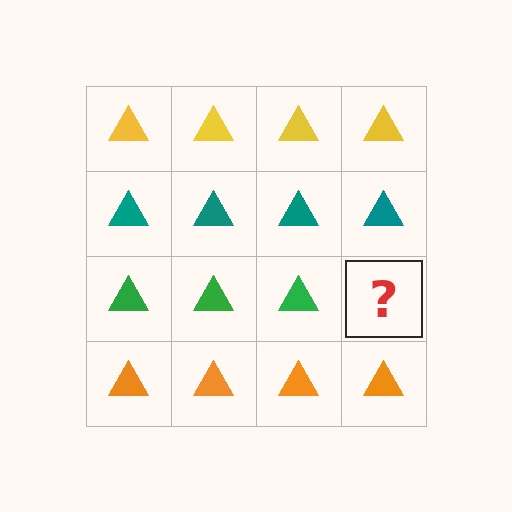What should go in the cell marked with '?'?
The missing cell should contain a green triangle.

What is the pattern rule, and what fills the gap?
The rule is that each row has a consistent color. The gap should be filled with a green triangle.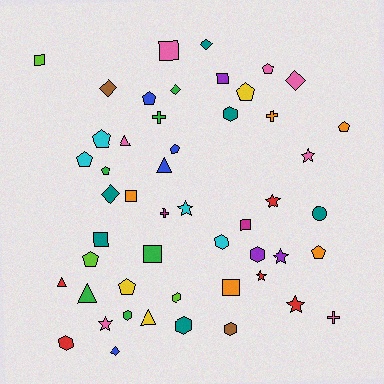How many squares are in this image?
There are 8 squares.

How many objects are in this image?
There are 50 objects.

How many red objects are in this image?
There are 5 red objects.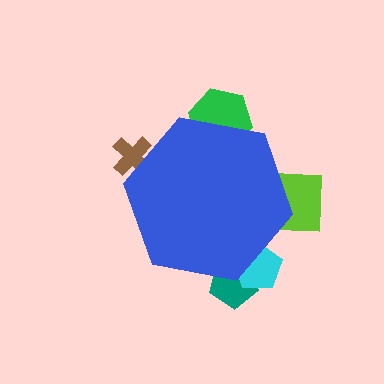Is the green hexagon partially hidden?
Yes, the green hexagon is partially hidden behind the blue hexagon.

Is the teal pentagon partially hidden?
Yes, the teal pentagon is partially hidden behind the blue hexagon.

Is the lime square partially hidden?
Yes, the lime square is partially hidden behind the blue hexagon.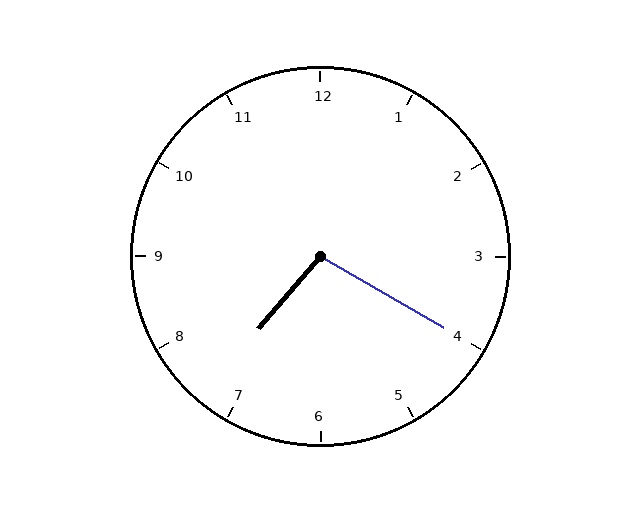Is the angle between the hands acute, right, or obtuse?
It is obtuse.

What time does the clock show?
7:20.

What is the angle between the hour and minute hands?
Approximately 100 degrees.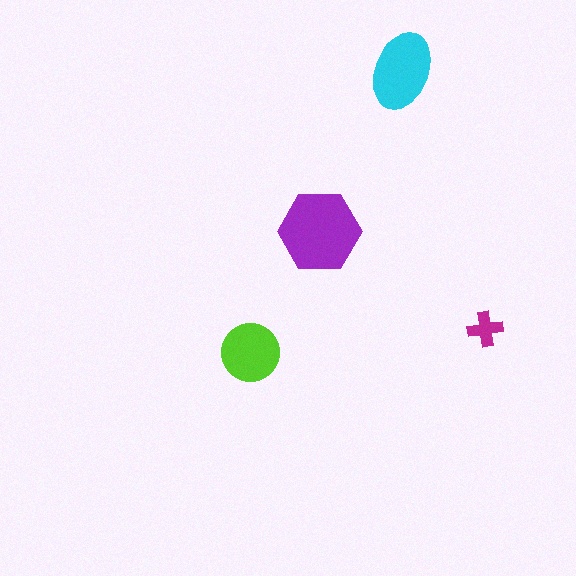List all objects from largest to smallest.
The purple hexagon, the cyan ellipse, the lime circle, the magenta cross.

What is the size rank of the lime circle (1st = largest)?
3rd.